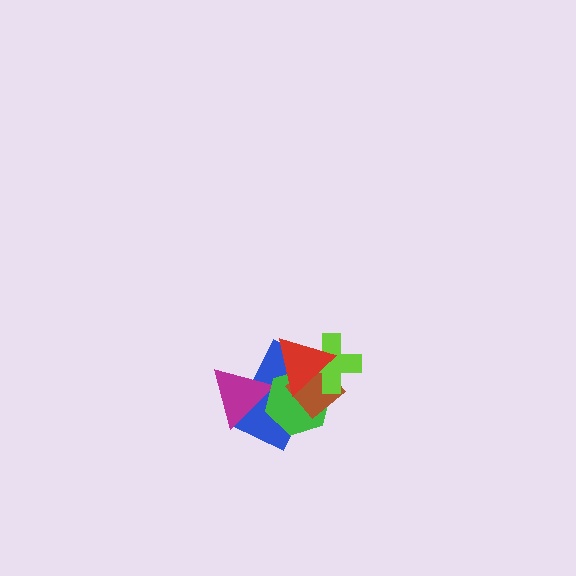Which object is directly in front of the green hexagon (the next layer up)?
The brown diamond is directly in front of the green hexagon.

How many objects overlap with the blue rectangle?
5 objects overlap with the blue rectangle.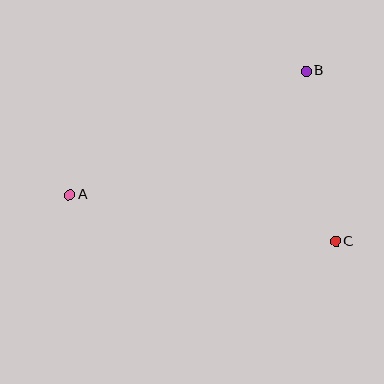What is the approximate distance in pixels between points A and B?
The distance between A and B is approximately 267 pixels.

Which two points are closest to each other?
Points B and C are closest to each other.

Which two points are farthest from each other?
Points A and C are farthest from each other.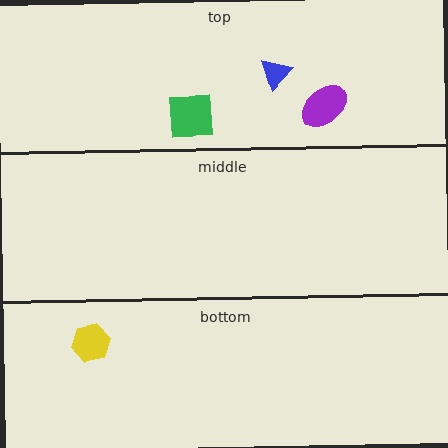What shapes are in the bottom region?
The yellow hexagon.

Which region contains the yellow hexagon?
The bottom region.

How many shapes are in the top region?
3.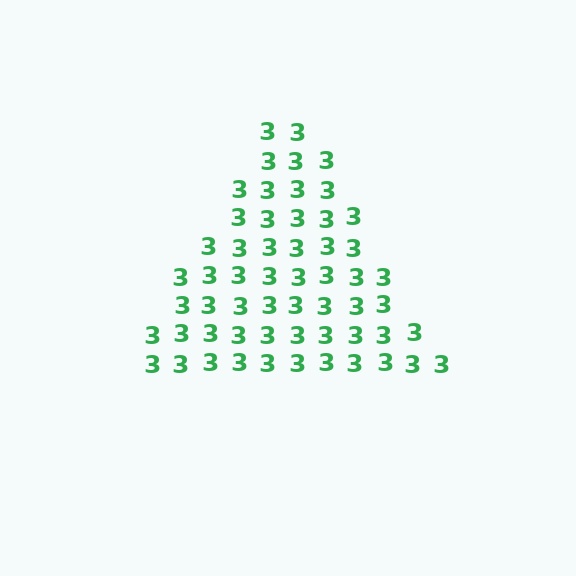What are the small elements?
The small elements are digit 3's.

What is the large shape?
The large shape is a triangle.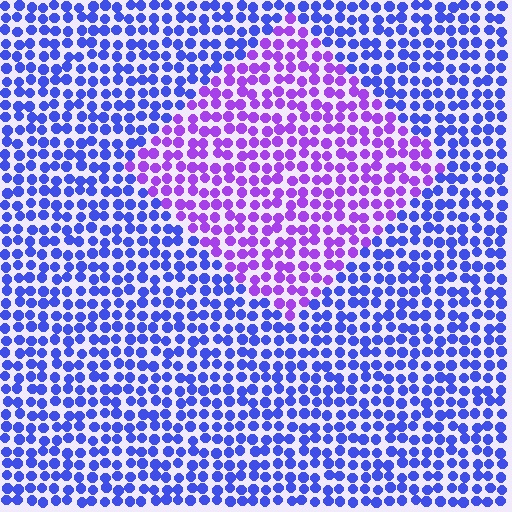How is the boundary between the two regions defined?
The boundary is defined purely by a slight shift in hue (about 42 degrees). Spacing, size, and orientation are identical on both sides.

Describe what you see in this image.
The image is filled with small blue elements in a uniform arrangement. A diamond-shaped region is visible where the elements are tinted to a slightly different hue, forming a subtle color boundary.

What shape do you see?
I see a diamond.